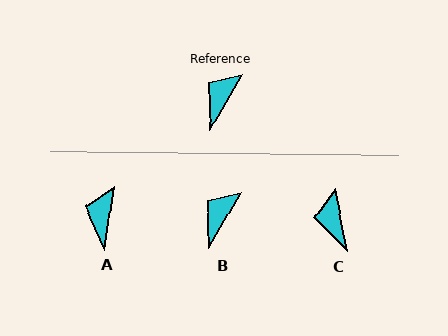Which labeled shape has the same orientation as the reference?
B.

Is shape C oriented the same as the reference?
No, it is off by about 42 degrees.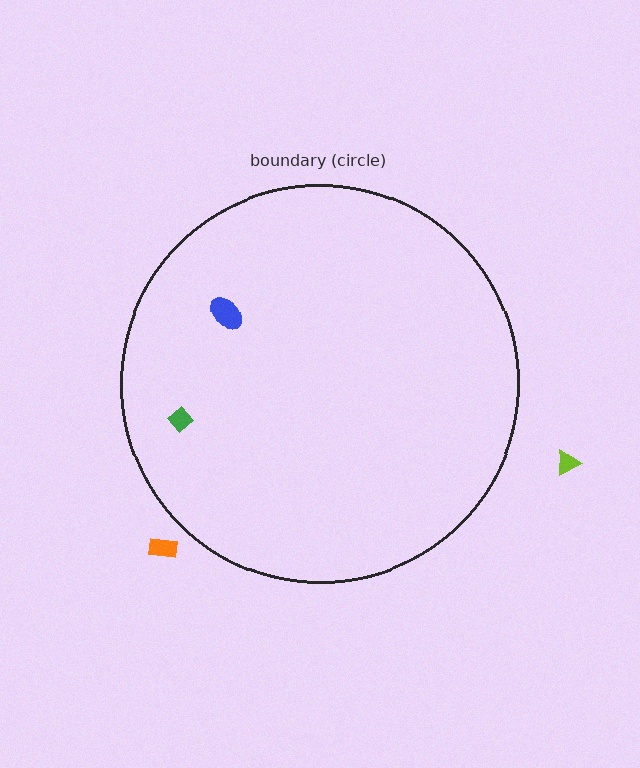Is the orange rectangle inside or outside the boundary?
Outside.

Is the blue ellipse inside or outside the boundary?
Inside.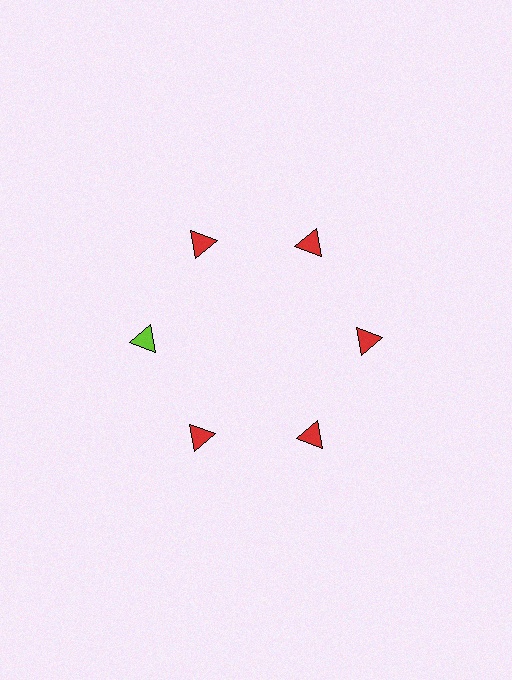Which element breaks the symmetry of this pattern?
The lime triangle at roughly the 9 o'clock position breaks the symmetry. All other shapes are red triangles.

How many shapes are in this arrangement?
There are 6 shapes arranged in a ring pattern.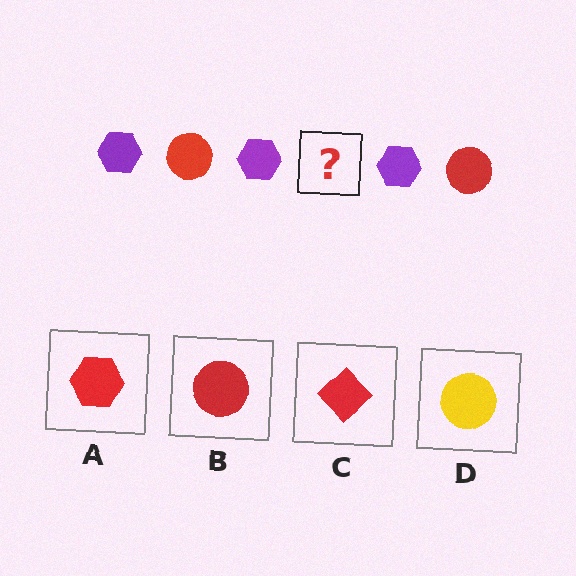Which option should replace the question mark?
Option B.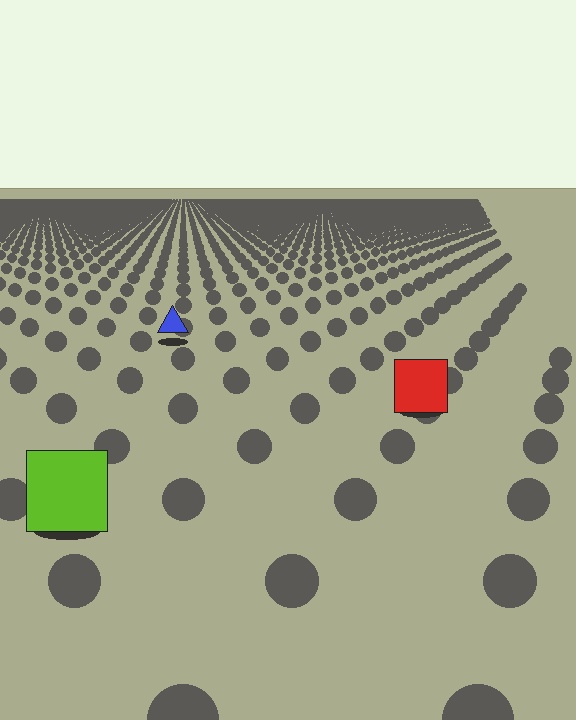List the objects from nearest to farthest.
From nearest to farthest: the lime square, the red square, the blue triangle.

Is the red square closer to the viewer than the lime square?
No. The lime square is closer — you can tell from the texture gradient: the ground texture is coarser near it.